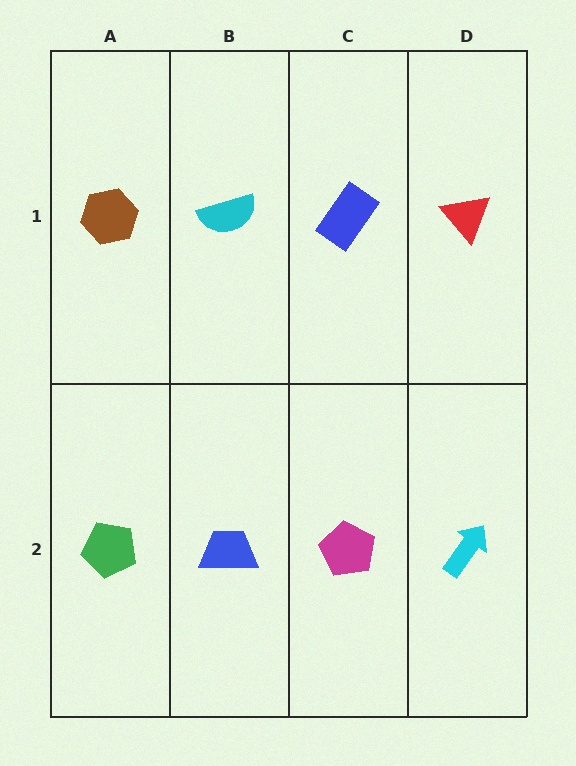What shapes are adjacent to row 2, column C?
A blue rectangle (row 1, column C), a blue trapezoid (row 2, column B), a cyan arrow (row 2, column D).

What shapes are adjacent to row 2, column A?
A brown hexagon (row 1, column A), a blue trapezoid (row 2, column B).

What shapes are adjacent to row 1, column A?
A green pentagon (row 2, column A), a cyan semicircle (row 1, column B).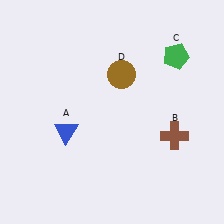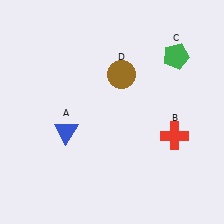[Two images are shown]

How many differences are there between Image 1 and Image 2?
There is 1 difference between the two images.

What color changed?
The cross (B) changed from brown in Image 1 to red in Image 2.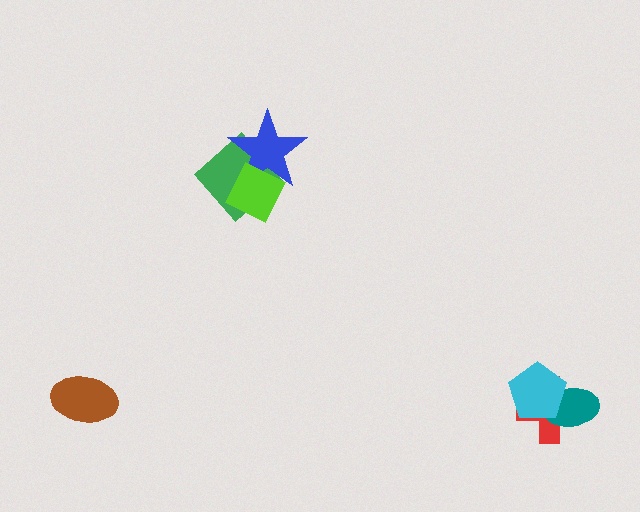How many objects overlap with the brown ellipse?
0 objects overlap with the brown ellipse.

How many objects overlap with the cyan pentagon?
2 objects overlap with the cyan pentagon.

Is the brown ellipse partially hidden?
No, no other shape covers it.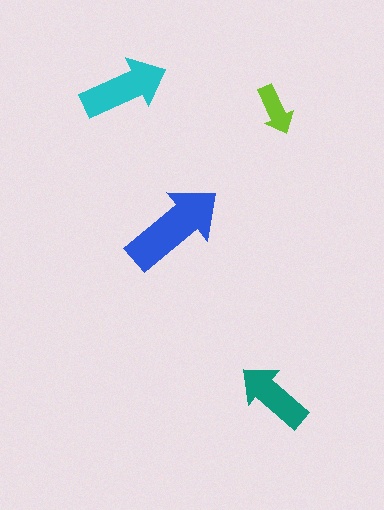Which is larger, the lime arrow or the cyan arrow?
The cyan one.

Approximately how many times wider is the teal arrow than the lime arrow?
About 1.5 times wider.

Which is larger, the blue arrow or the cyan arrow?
The blue one.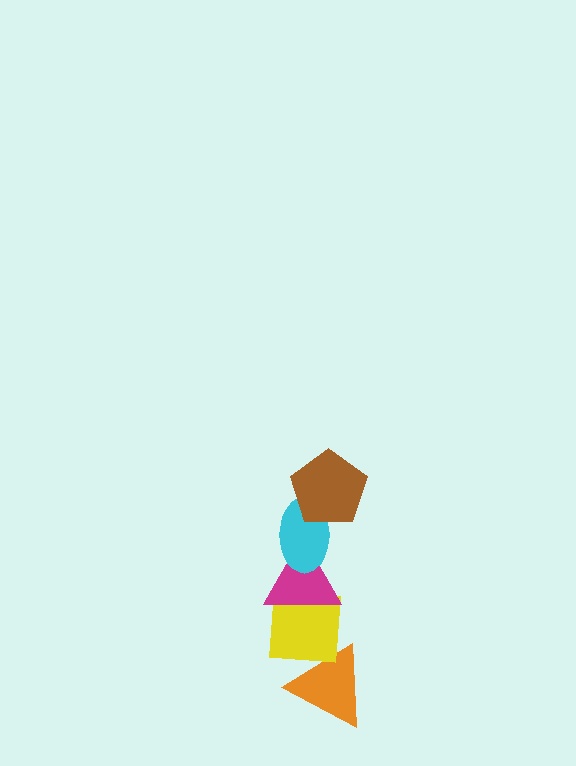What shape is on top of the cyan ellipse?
The brown pentagon is on top of the cyan ellipse.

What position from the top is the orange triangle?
The orange triangle is 5th from the top.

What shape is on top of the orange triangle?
The yellow square is on top of the orange triangle.